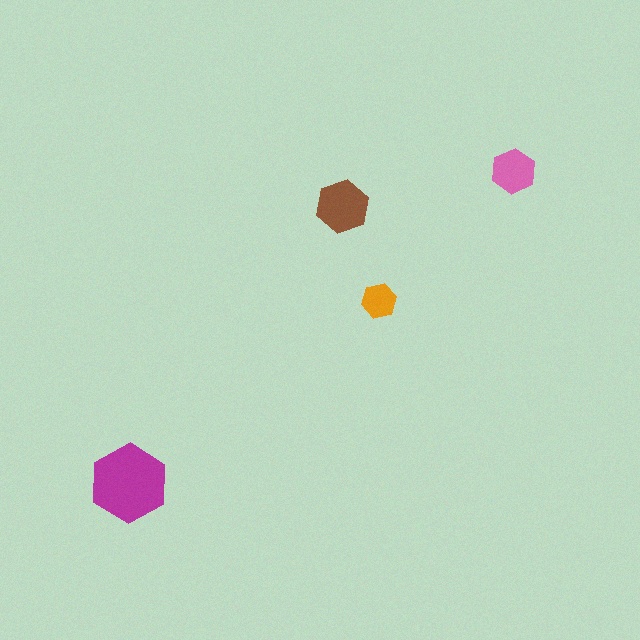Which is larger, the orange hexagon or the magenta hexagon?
The magenta one.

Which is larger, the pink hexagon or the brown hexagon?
The brown one.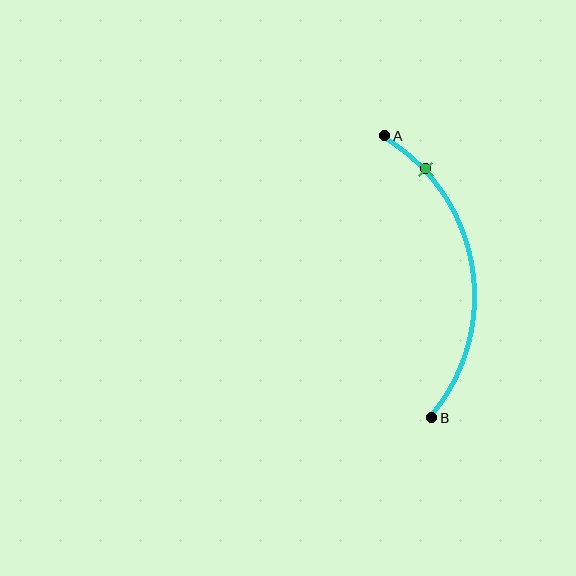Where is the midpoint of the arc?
The arc midpoint is the point on the curve farthest from the straight line joining A and B. It sits to the right of that line.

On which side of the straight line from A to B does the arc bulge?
The arc bulges to the right of the straight line connecting A and B.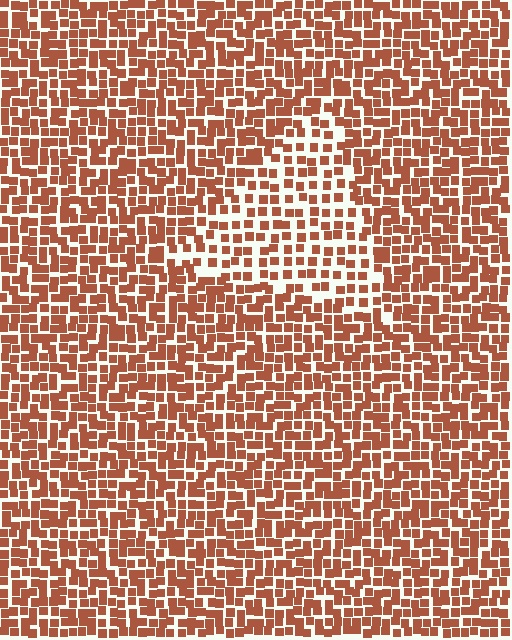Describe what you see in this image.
The image contains small brown elements arranged at two different densities. A triangle-shaped region is visible where the elements are less densely packed than the surrounding area.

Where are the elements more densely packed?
The elements are more densely packed outside the triangle boundary.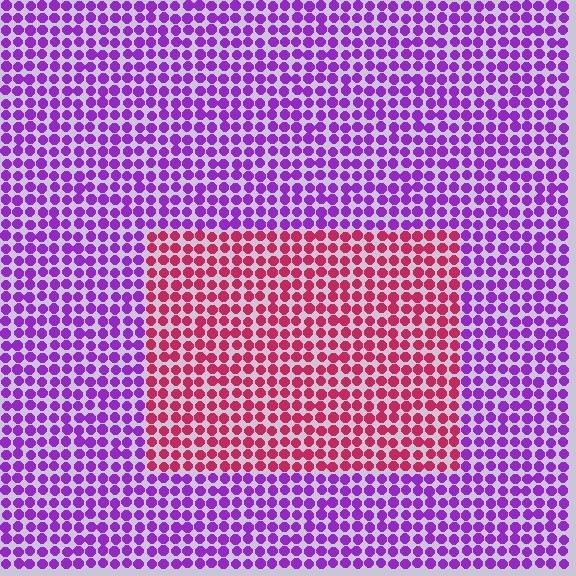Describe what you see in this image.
The image is filled with small purple elements in a uniform arrangement. A rectangle-shaped region is visible where the elements are tinted to a slightly different hue, forming a subtle color boundary.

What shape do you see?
I see a rectangle.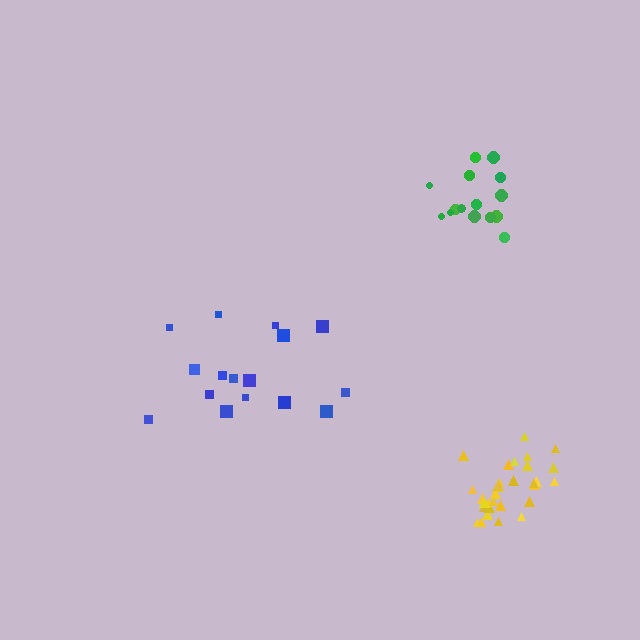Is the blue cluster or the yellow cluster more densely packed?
Yellow.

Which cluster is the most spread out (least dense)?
Blue.